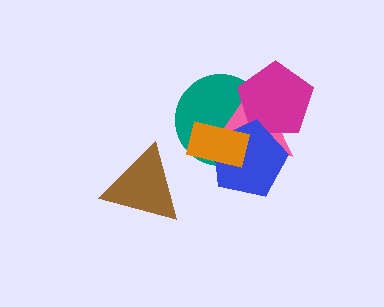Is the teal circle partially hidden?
Yes, it is partially covered by another shape.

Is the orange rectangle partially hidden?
No, no other shape covers it.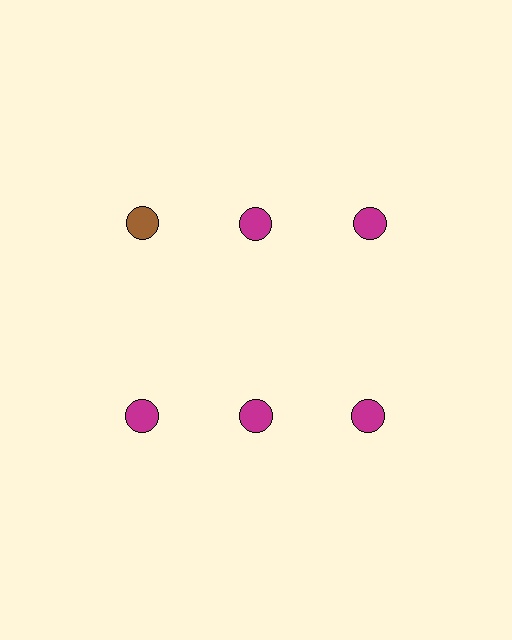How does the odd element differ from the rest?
It has a different color: brown instead of magenta.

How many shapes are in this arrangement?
There are 6 shapes arranged in a grid pattern.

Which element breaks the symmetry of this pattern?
The brown circle in the top row, leftmost column breaks the symmetry. All other shapes are magenta circles.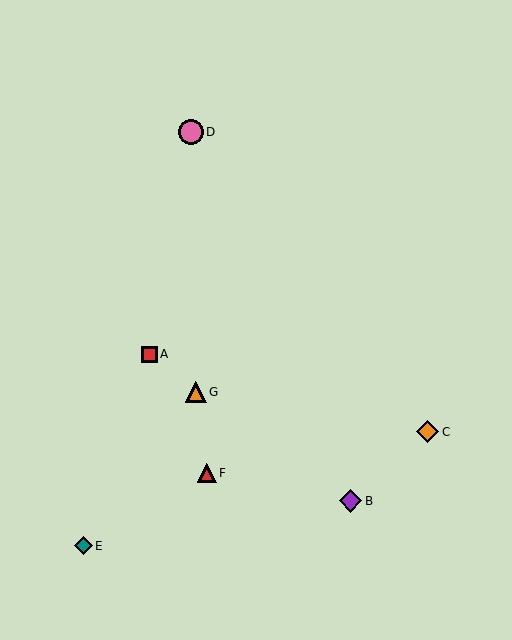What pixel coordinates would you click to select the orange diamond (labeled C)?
Click at (428, 432) to select the orange diamond C.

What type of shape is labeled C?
Shape C is an orange diamond.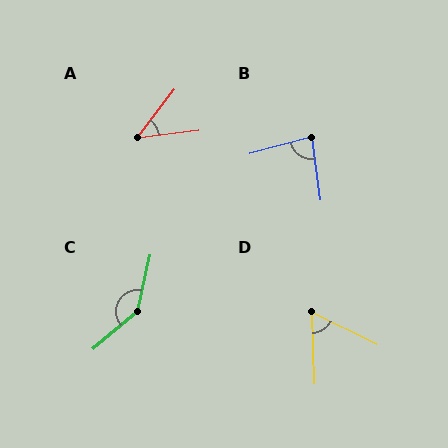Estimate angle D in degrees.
Approximately 61 degrees.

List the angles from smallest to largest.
A (46°), D (61°), B (83°), C (143°).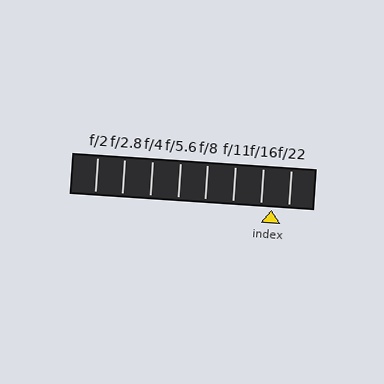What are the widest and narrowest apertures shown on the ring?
The widest aperture shown is f/2 and the narrowest is f/22.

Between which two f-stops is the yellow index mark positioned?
The index mark is between f/16 and f/22.